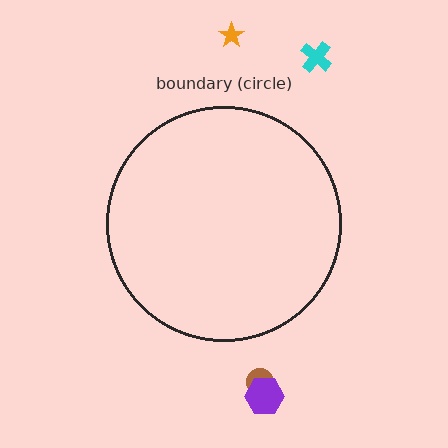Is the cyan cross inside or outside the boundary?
Outside.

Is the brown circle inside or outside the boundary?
Outside.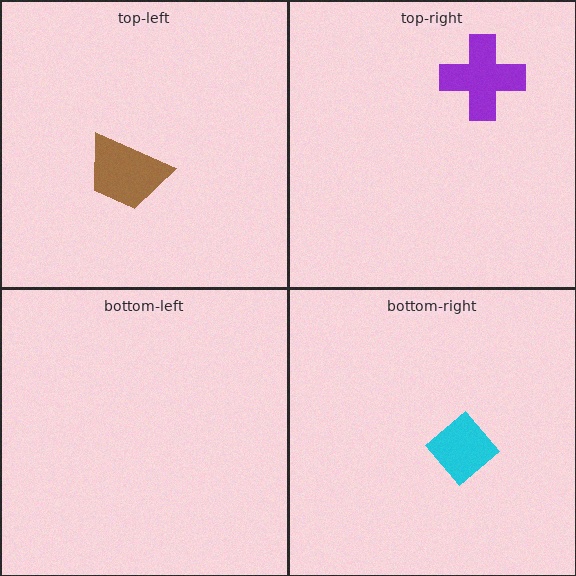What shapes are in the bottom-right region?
The cyan diamond.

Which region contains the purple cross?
The top-right region.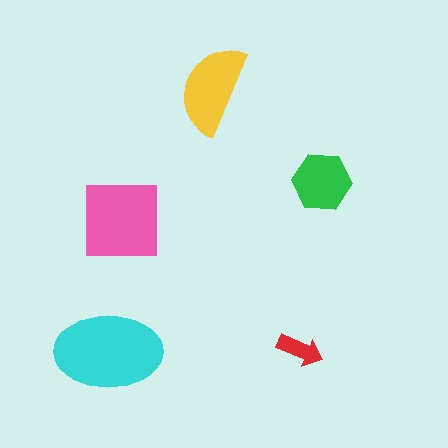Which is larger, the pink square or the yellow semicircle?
The pink square.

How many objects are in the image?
There are 5 objects in the image.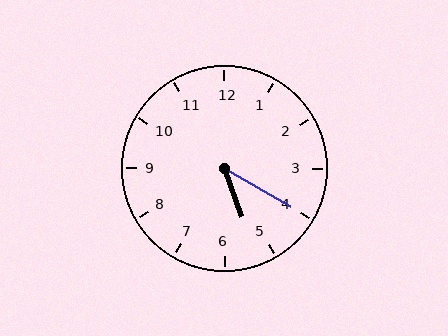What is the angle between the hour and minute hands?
Approximately 40 degrees.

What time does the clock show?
5:20.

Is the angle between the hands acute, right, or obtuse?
It is acute.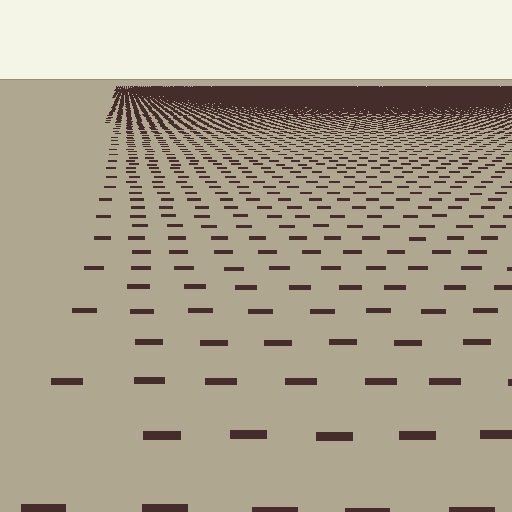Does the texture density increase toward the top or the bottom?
Density increases toward the top.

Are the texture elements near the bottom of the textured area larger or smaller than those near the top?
Larger. Near the bottom, elements are closer to the viewer and appear at a bigger on-screen size.